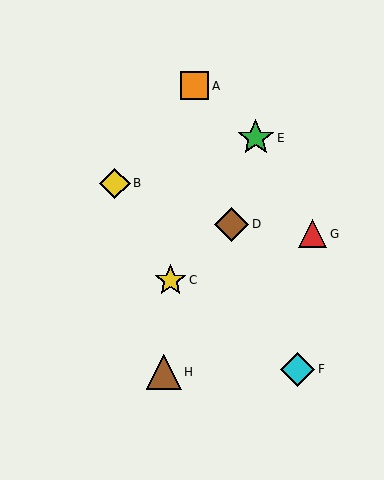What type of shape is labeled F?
Shape F is a cyan diamond.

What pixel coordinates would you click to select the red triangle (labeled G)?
Click at (312, 234) to select the red triangle G.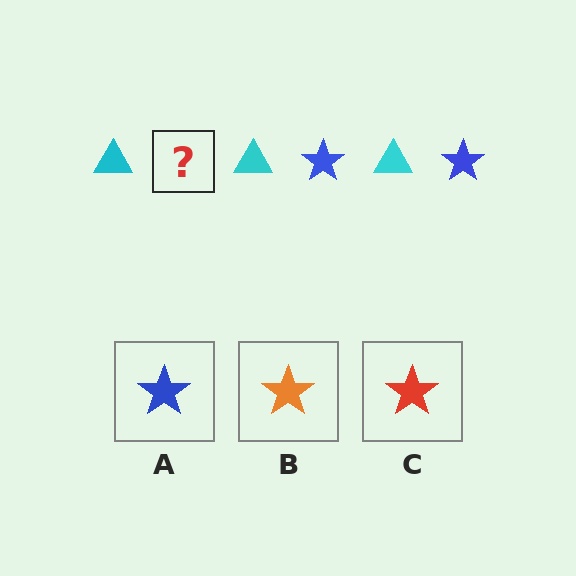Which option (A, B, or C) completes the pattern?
A.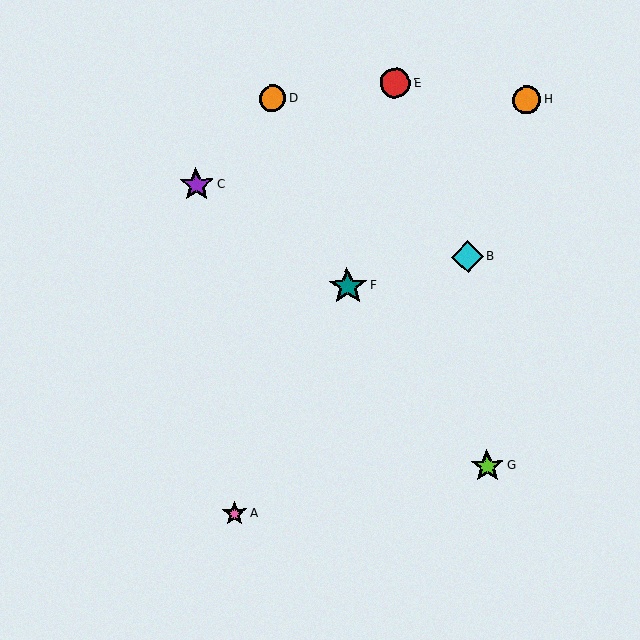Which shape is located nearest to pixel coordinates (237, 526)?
The pink star (labeled A) at (235, 513) is nearest to that location.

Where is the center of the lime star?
The center of the lime star is at (487, 466).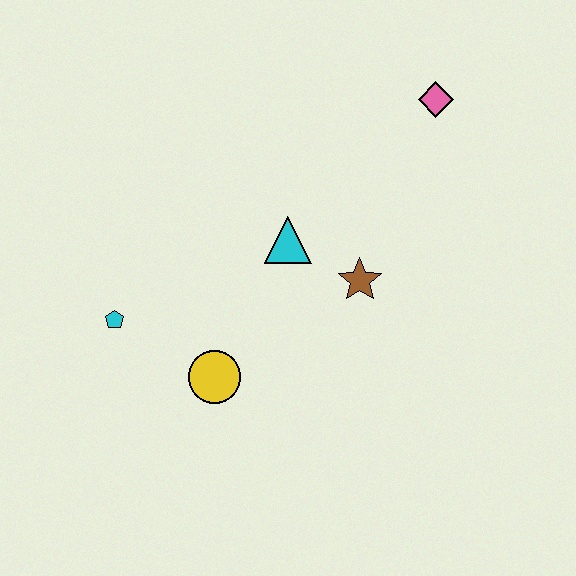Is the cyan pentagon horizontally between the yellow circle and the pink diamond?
No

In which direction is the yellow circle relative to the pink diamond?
The yellow circle is below the pink diamond.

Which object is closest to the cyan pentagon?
The yellow circle is closest to the cyan pentagon.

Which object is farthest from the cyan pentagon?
The pink diamond is farthest from the cyan pentagon.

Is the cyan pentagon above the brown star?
No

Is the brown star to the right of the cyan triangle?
Yes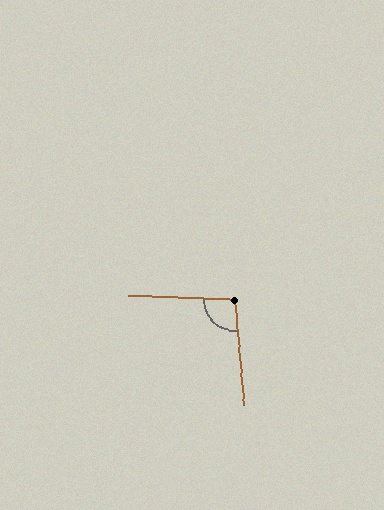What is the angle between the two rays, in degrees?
Approximately 97 degrees.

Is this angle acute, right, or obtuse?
It is obtuse.